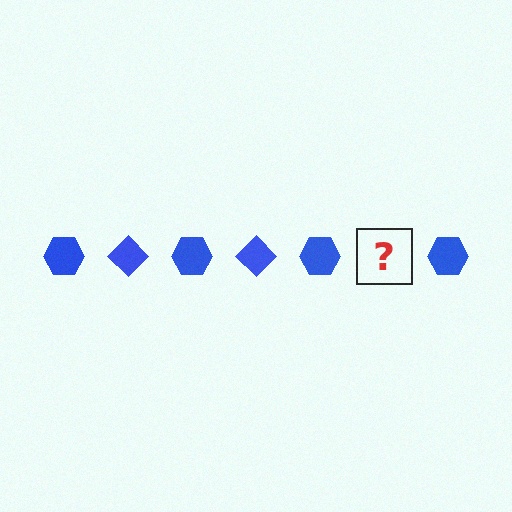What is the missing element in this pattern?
The missing element is a blue diamond.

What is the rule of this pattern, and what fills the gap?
The rule is that the pattern cycles through hexagon, diamond shapes in blue. The gap should be filled with a blue diamond.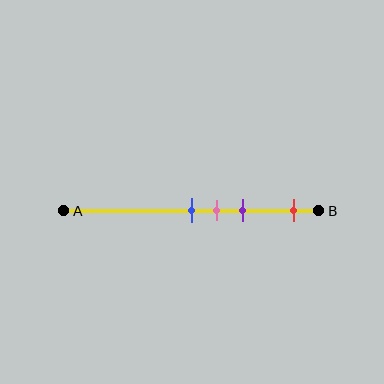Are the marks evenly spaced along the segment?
No, the marks are not evenly spaced.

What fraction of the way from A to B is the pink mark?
The pink mark is approximately 60% (0.6) of the way from A to B.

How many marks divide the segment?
There are 4 marks dividing the segment.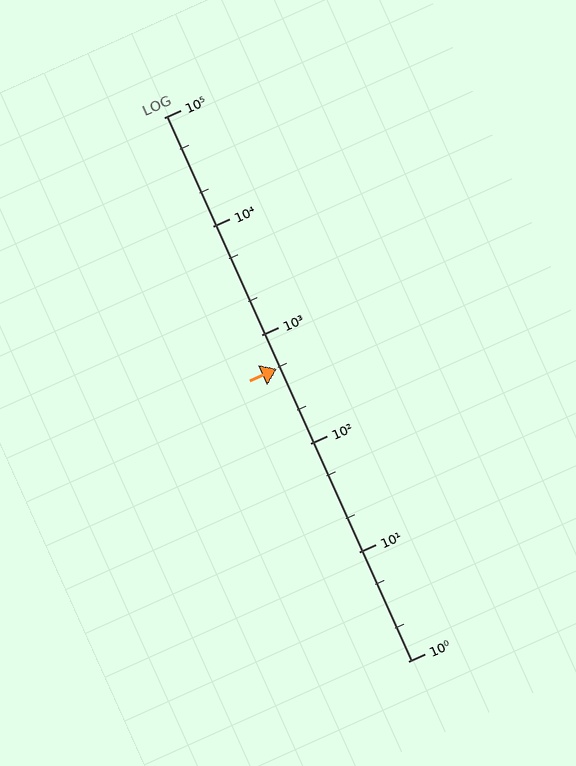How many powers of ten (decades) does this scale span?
The scale spans 5 decades, from 1 to 100000.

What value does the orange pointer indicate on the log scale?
The pointer indicates approximately 490.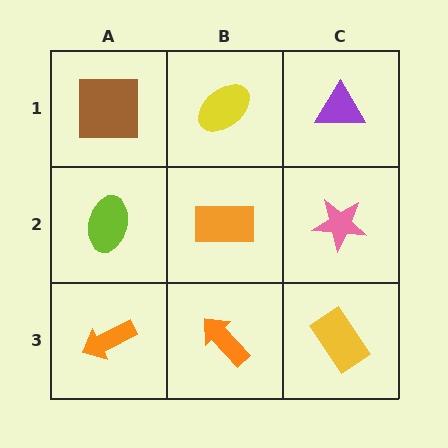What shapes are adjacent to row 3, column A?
A lime ellipse (row 2, column A), an orange arrow (row 3, column B).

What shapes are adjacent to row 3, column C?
A pink star (row 2, column C), an orange arrow (row 3, column B).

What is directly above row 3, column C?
A pink star.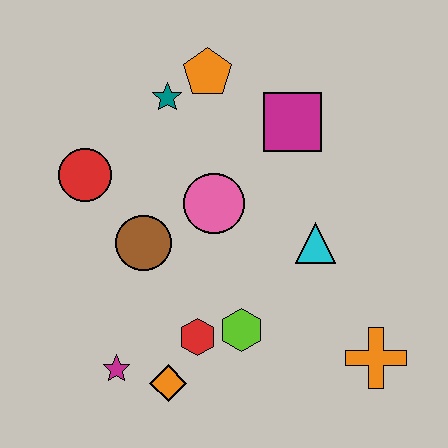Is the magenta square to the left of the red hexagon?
No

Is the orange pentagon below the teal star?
No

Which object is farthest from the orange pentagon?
The orange cross is farthest from the orange pentagon.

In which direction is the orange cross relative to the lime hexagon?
The orange cross is to the right of the lime hexagon.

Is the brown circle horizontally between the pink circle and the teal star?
No